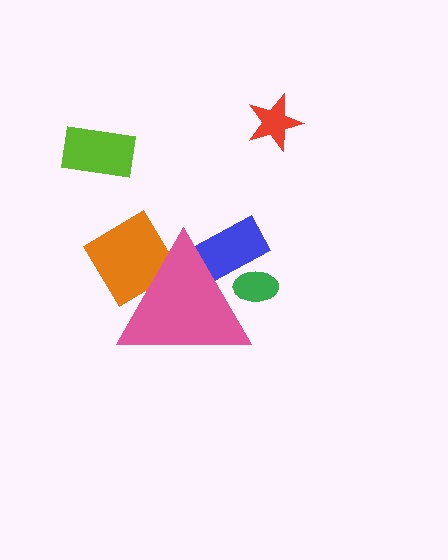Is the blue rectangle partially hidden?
Yes, the blue rectangle is partially hidden behind the pink triangle.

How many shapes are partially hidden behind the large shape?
3 shapes are partially hidden.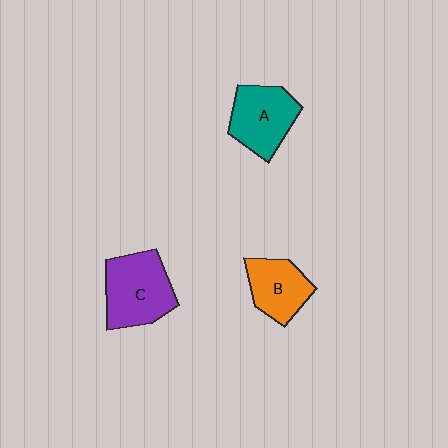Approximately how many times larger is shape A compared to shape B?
Approximately 1.2 times.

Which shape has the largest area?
Shape C (purple).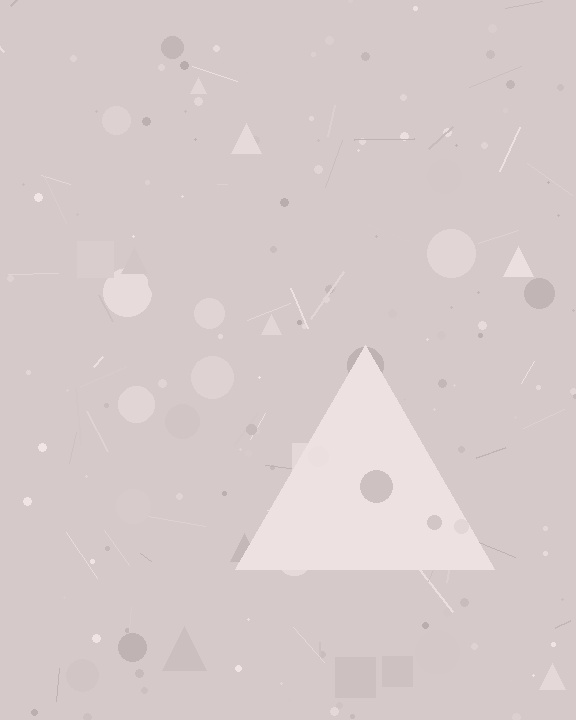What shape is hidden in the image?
A triangle is hidden in the image.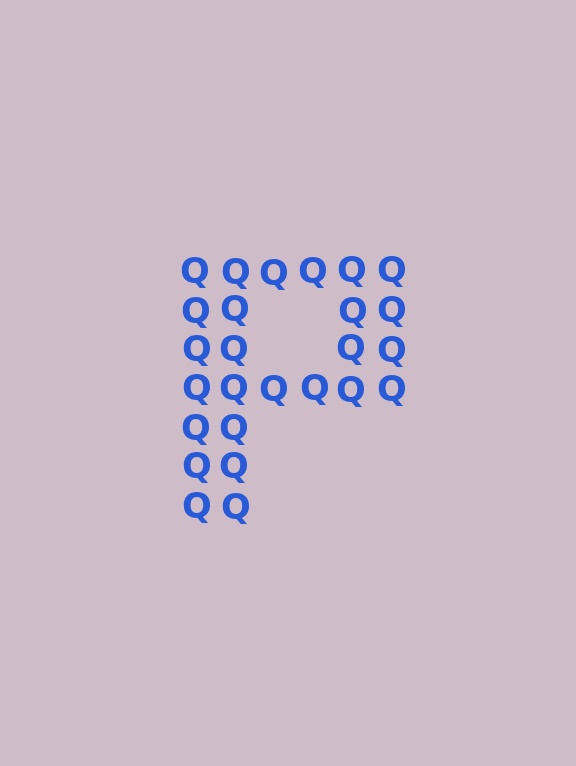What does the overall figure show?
The overall figure shows the letter P.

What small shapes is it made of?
It is made of small letter Q's.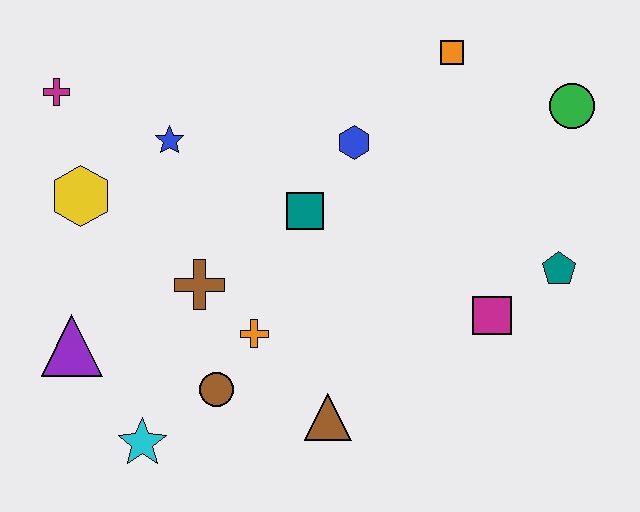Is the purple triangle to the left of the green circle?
Yes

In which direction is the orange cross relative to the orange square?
The orange cross is below the orange square.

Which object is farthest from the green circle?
The purple triangle is farthest from the green circle.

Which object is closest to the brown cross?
The orange cross is closest to the brown cross.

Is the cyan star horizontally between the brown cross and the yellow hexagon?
Yes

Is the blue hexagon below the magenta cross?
Yes